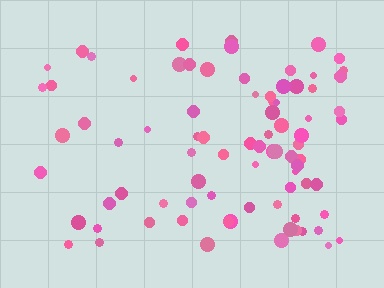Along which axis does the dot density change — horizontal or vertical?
Horizontal.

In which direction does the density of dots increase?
From left to right, with the right side densest.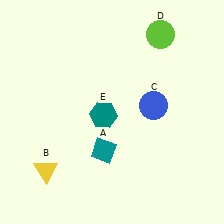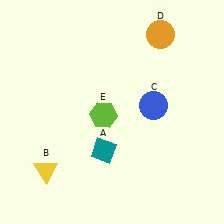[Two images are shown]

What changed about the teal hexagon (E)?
In Image 1, E is teal. In Image 2, it changed to lime.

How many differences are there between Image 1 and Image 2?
There are 2 differences between the two images.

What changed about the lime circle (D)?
In Image 1, D is lime. In Image 2, it changed to orange.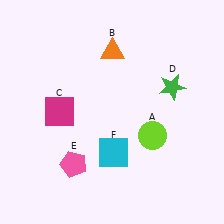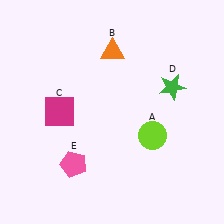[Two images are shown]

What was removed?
The cyan square (F) was removed in Image 2.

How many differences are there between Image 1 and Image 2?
There is 1 difference between the two images.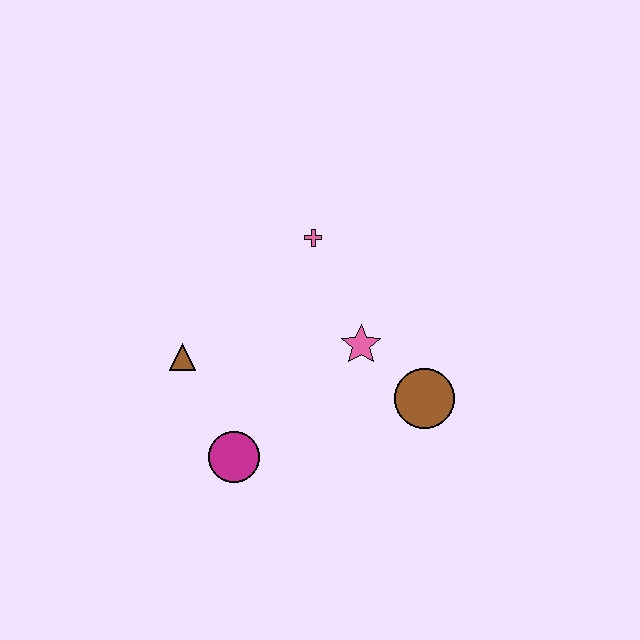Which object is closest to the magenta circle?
The brown triangle is closest to the magenta circle.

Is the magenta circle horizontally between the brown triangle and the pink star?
Yes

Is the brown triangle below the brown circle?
No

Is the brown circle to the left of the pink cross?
No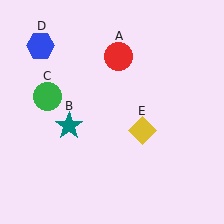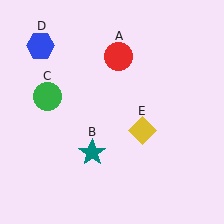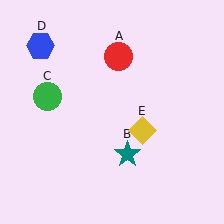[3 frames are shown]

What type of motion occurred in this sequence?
The teal star (object B) rotated counterclockwise around the center of the scene.